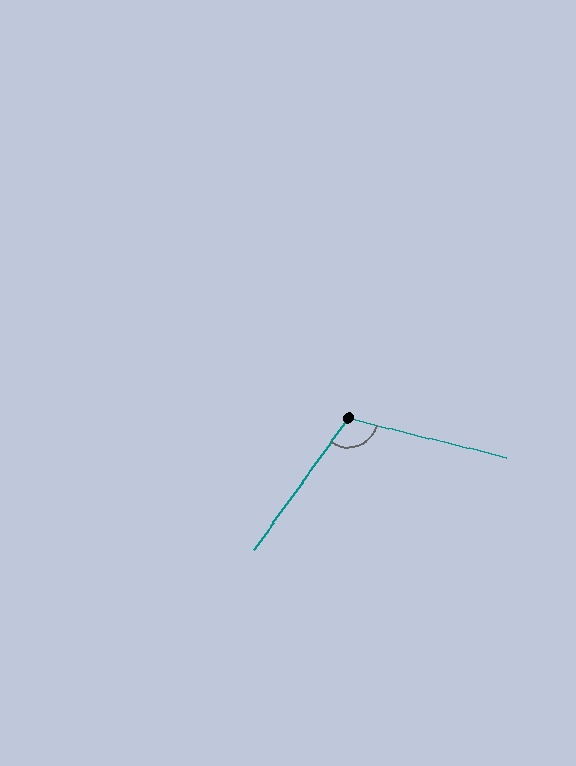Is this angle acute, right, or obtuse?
It is obtuse.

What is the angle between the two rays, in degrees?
Approximately 112 degrees.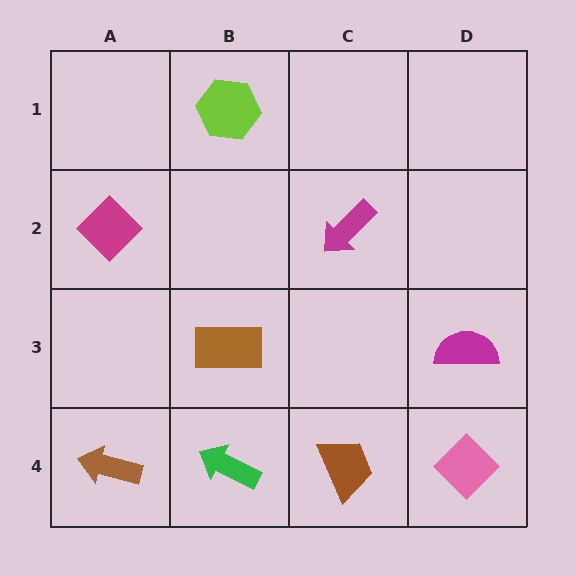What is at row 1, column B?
A lime hexagon.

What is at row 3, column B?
A brown rectangle.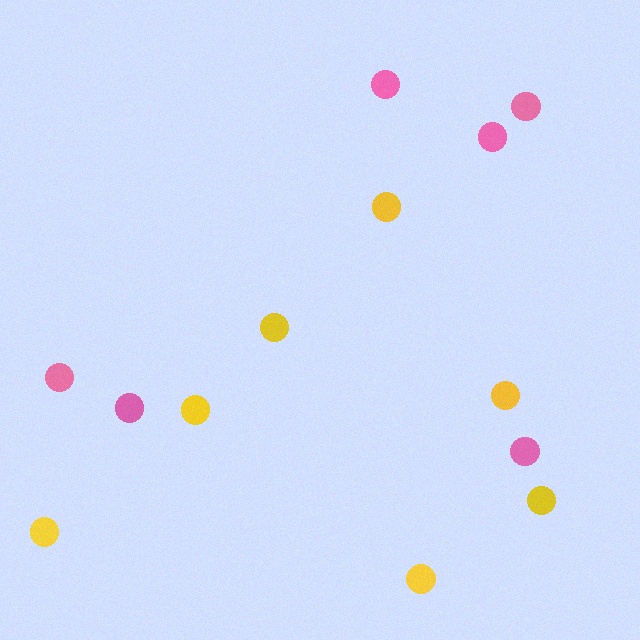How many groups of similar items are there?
There are 2 groups: one group of yellow circles (7) and one group of pink circles (6).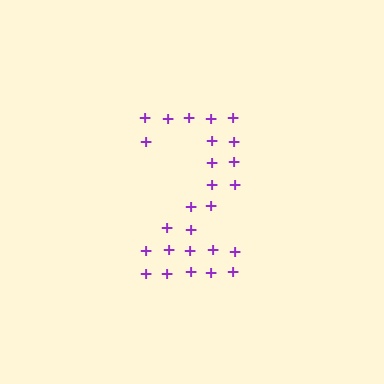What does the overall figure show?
The overall figure shows the digit 2.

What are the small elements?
The small elements are plus signs.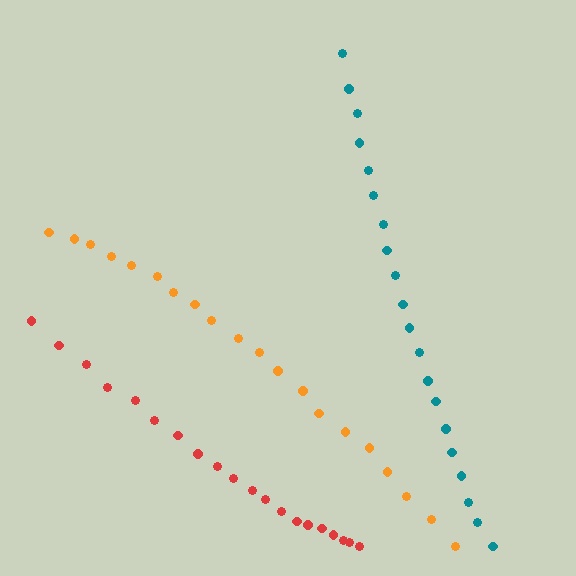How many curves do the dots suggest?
There are 3 distinct paths.